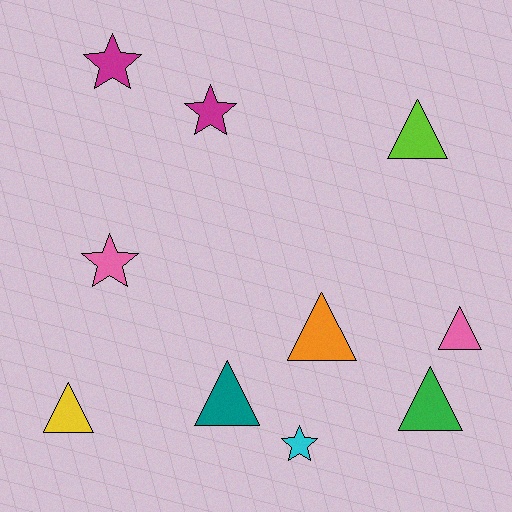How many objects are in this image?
There are 10 objects.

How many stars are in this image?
There are 4 stars.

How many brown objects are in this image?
There are no brown objects.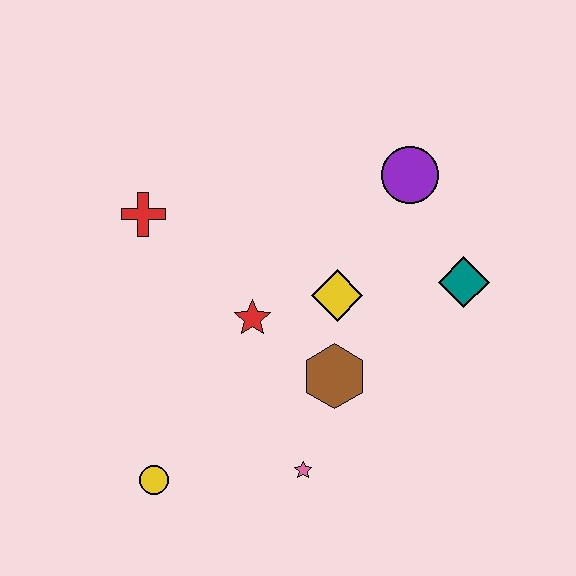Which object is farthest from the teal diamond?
The yellow circle is farthest from the teal diamond.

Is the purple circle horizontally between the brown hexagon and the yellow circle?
No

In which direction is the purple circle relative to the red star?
The purple circle is to the right of the red star.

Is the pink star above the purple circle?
No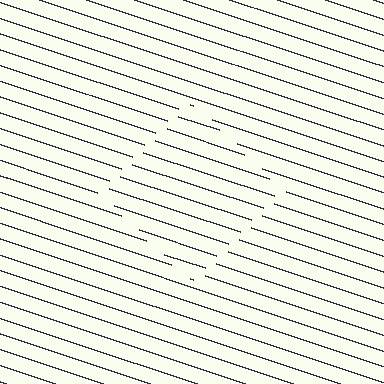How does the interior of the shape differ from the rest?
The interior of the shape contains the same grating, shifted by half a period — the contour is defined by the phase discontinuity where line-ends from the inner and outer gratings abut.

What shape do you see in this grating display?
An illusory square. The interior of the shape contains the same grating, shifted by half a period — the contour is defined by the phase discontinuity where line-ends from the inner and outer gratings abut.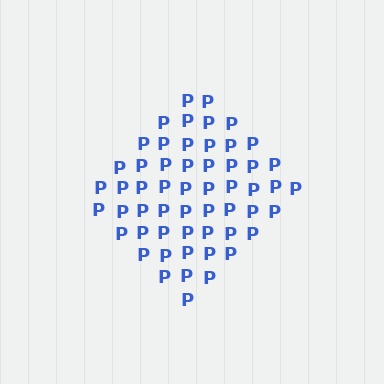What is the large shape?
The large shape is a diamond.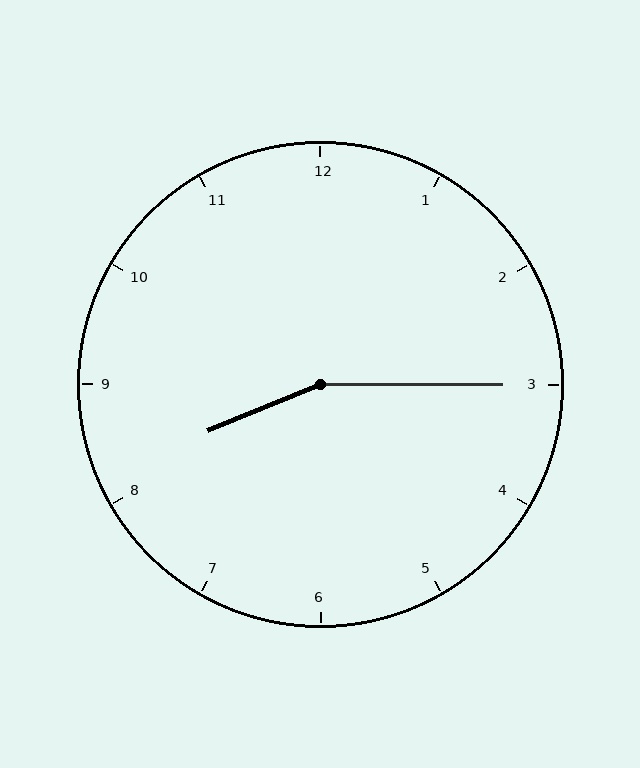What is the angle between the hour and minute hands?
Approximately 158 degrees.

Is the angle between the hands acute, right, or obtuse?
It is obtuse.